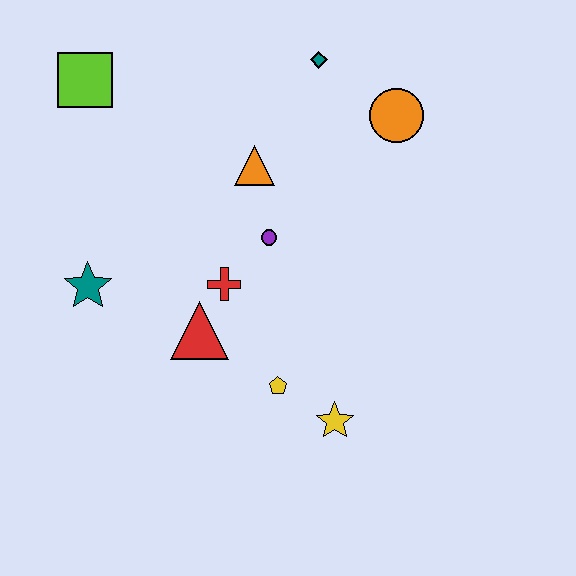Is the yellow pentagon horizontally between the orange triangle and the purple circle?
No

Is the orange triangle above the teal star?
Yes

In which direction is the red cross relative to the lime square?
The red cross is below the lime square.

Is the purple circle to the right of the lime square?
Yes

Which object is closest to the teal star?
The red triangle is closest to the teal star.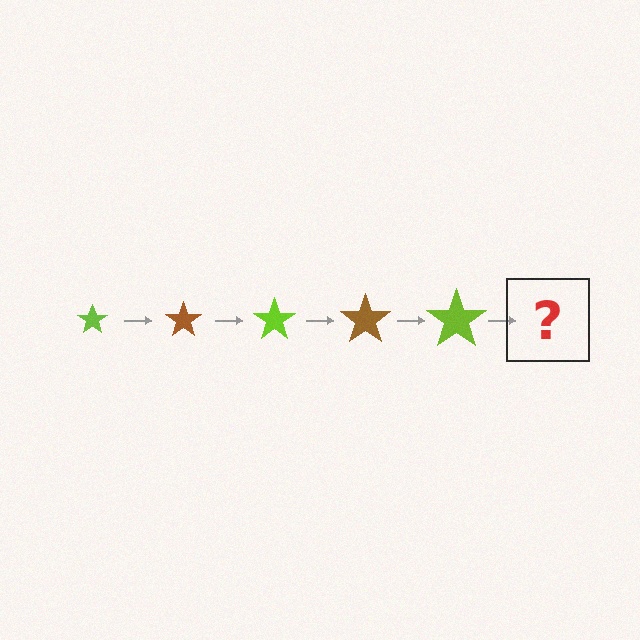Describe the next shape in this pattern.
It should be a brown star, larger than the previous one.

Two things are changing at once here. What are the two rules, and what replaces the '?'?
The two rules are that the star grows larger each step and the color cycles through lime and brown. The '?' should be a brown star, larger than the previous one.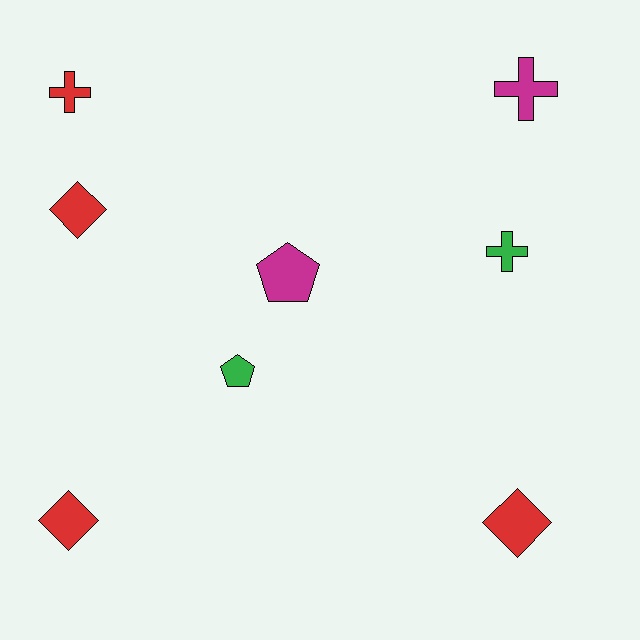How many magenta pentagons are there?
There is 1 magenta pentagon.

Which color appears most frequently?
Red, with 4 objects.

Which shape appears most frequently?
Cross, with 3 objects.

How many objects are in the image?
There are 8 objects.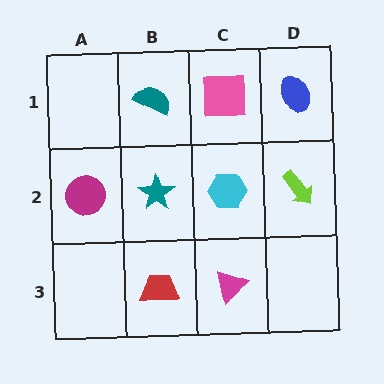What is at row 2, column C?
A cyan hexagon.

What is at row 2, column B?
A teal star.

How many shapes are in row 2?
4 shapes.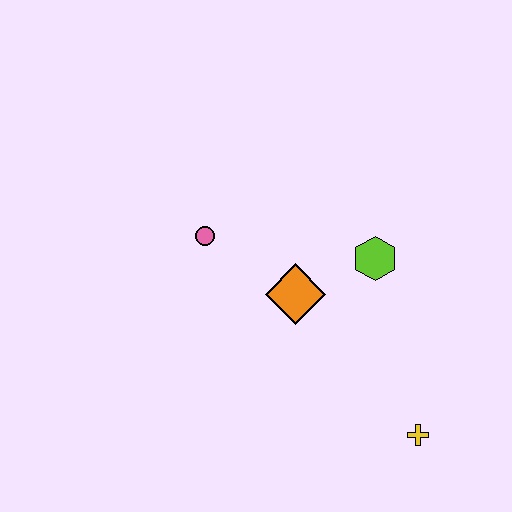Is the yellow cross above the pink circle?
No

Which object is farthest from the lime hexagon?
The yellow cross is farthest from the lime hexagon.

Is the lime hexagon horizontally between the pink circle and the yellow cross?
Yes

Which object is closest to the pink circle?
The orange diamond is closest to the pink circle.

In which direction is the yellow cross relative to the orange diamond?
The yellow cross is below the orange diamond.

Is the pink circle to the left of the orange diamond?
Yes